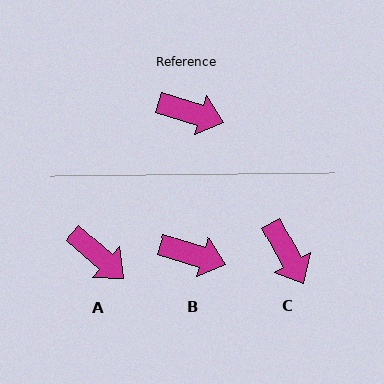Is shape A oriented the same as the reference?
No, it is off by about 25 degrees.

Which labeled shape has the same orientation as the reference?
B.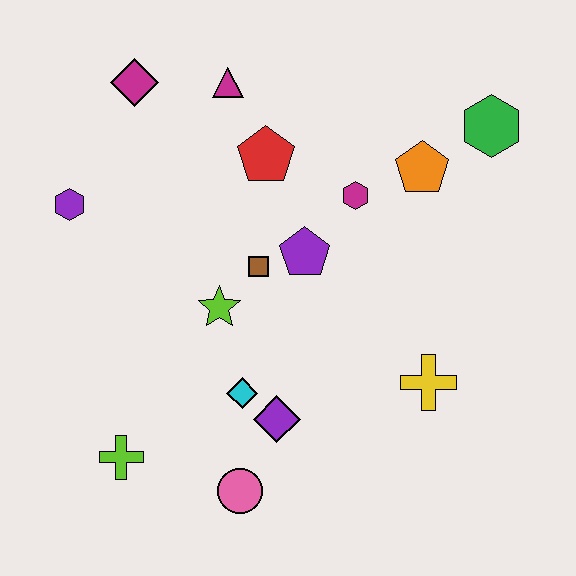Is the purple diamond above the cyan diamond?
No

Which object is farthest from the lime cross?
The green hexagon is farthest from the lime cross.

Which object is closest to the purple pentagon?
The brown square is closest to the purple pentagon.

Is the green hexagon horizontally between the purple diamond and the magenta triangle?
No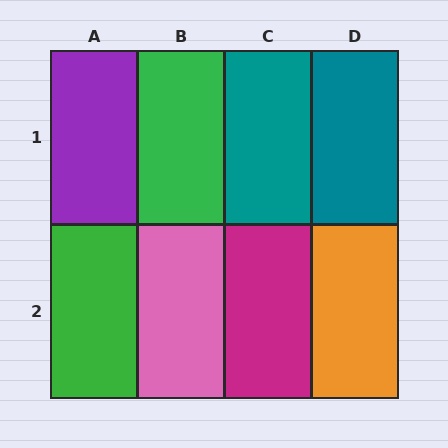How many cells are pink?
1 cell is pink.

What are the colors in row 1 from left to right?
Purple, green, teal, teal.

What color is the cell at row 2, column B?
Pink.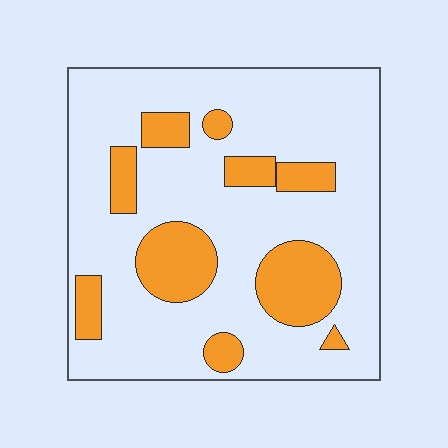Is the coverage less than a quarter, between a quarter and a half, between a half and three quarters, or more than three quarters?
Less than a quarter.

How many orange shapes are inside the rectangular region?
10.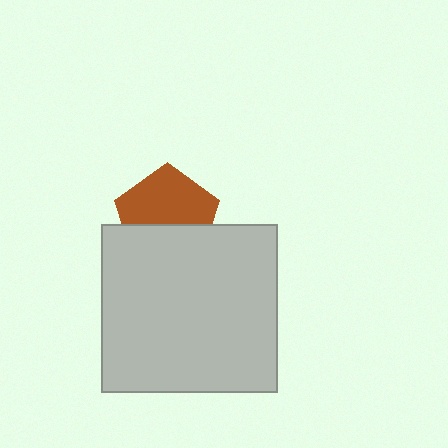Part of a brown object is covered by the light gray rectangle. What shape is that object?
It is a pentagon.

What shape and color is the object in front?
The object in front is a light gray rectangle.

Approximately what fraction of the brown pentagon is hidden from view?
Roughly 42% of the brown pentagon is hidden behind the light gray rectangle.